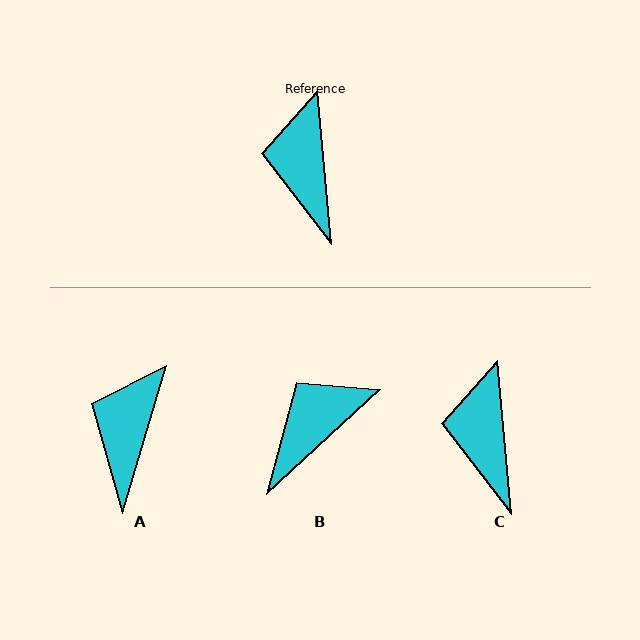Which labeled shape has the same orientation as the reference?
C.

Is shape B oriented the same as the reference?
No, it is off by about 52 degrees.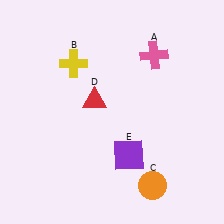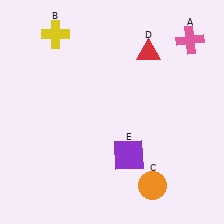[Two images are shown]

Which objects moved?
The objects that moved are: the pink cross (A), the yellow cross (B), the red triangle (D).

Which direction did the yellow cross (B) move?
The yellow cross (B) moved up.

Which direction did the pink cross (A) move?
The pink cross (A) moved right.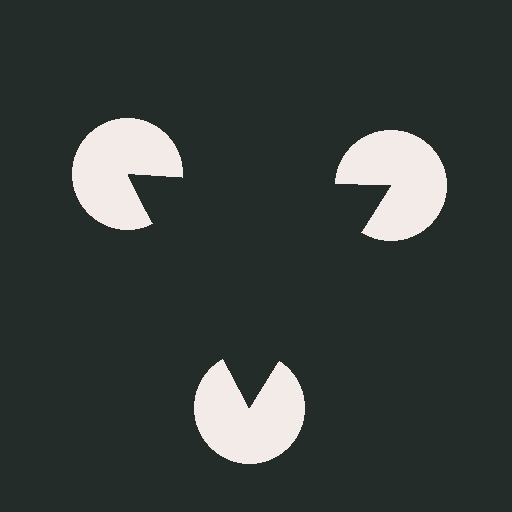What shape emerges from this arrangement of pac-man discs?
An illusory triangle — its edges are inferred from the aligned wedge cuts in the pac-man discs, not physically drawn.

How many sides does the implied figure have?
3 sides.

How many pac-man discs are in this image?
There are 3 — one at each vertex of the illusory triangle.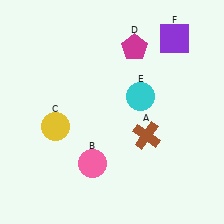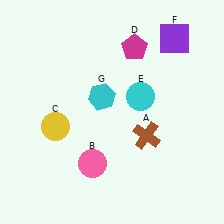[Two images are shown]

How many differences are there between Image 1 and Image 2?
There is 1 difference between the two images.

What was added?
A cyan hexagon (G) was added in Image 2.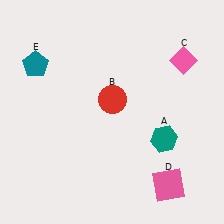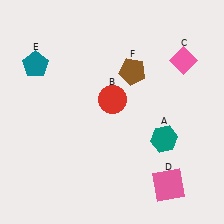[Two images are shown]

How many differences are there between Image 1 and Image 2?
There is 1 difference between the two images.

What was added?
A brown pentagon (F) was added in Image 2.